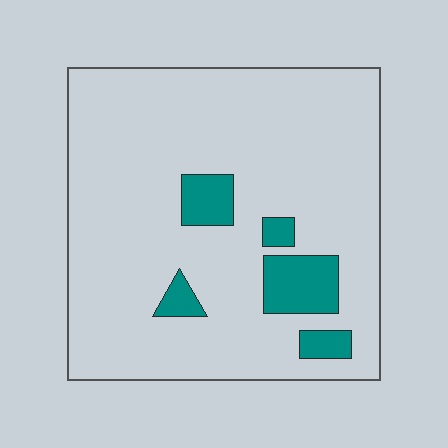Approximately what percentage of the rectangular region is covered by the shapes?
Approximately 10%.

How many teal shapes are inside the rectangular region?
5.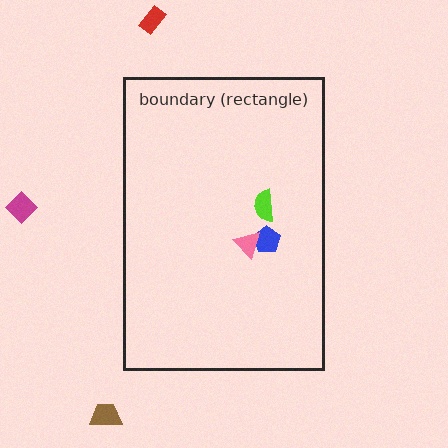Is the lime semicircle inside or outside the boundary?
Inside.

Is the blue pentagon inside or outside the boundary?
Inside.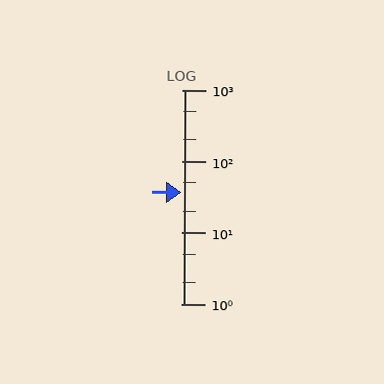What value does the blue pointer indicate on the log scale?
The pointer indicates approximately 37.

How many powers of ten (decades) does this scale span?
The scale spans 3 decades, from 1 to 1000.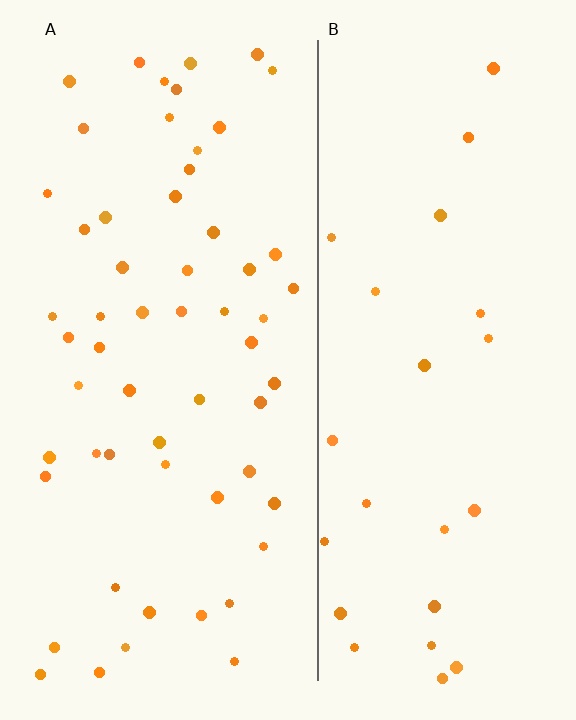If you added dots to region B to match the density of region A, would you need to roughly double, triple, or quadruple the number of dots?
Approximately double.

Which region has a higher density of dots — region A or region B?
A (the left).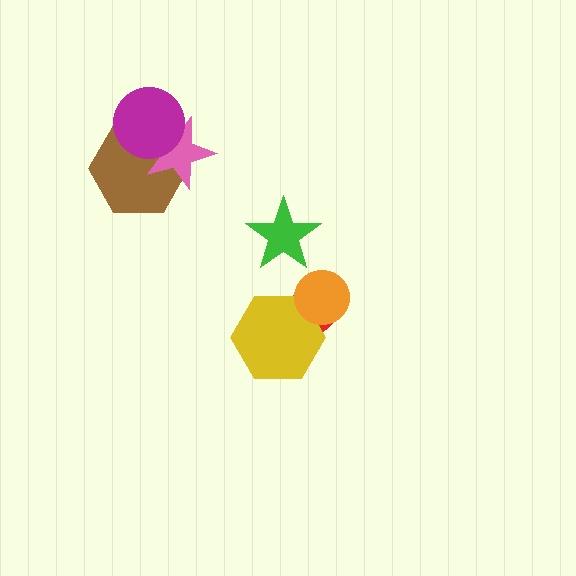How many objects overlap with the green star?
0 objects overlap with the green star.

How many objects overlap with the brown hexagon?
2 objects overlap with the brown hexagon.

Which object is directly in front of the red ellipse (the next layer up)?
The yellow hexagon is directly in front of the red ellipse.